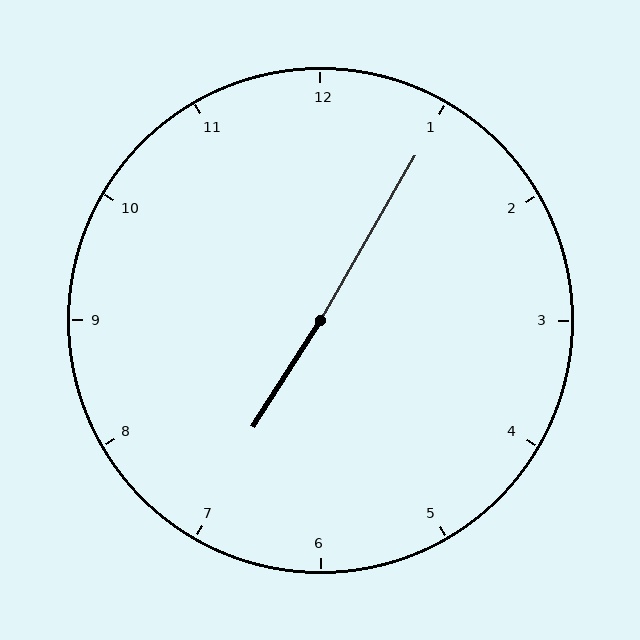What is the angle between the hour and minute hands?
Approximately 178 degrees.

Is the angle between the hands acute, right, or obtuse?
It is obtuse.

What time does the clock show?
7:05.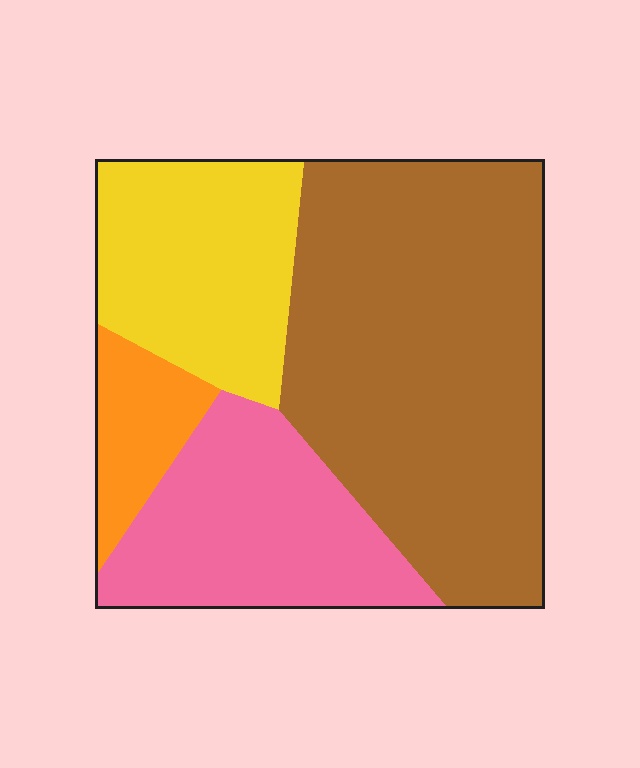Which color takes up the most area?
Brown, at roughly 50%.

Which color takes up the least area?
Orange, at roughly 10%.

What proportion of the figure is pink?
Pink covers roughly 20% of the figure.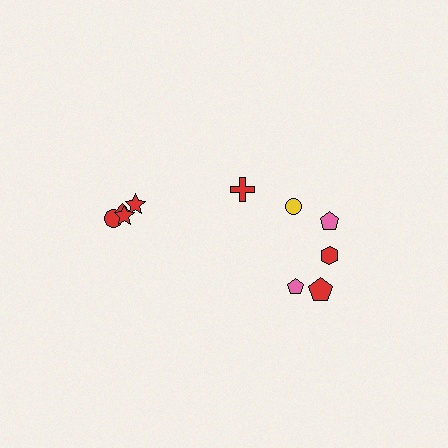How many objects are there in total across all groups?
There are 10 objects.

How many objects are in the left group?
There are 4 objects.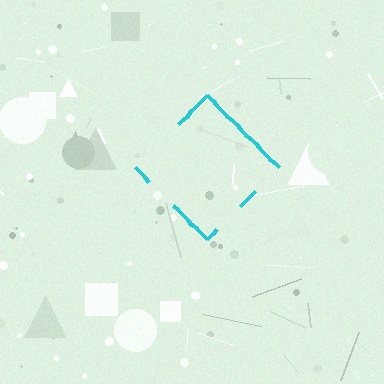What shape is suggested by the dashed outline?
The dashed outline suggests a diamond.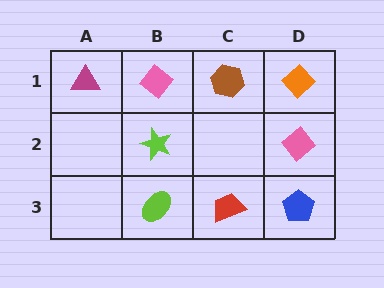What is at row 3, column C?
A red trapezoid.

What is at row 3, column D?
A blue pentagon.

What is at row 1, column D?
An orange diamond.